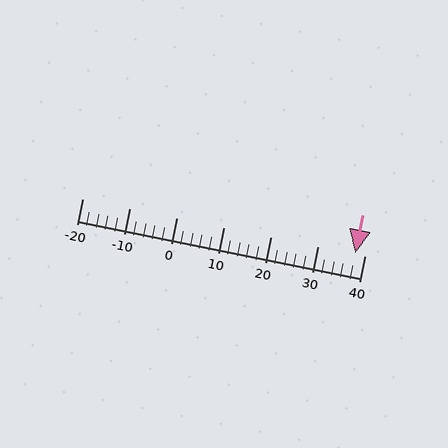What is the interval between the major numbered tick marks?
The major tick marks are spaced 10 units apart.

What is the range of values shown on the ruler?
The ruler shows values from -20 to 40.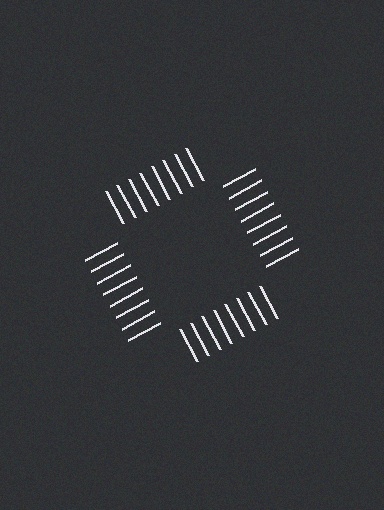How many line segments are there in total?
32 — 8 along each of the 4 edges.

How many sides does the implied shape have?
4 sides — the line-ends trace a square.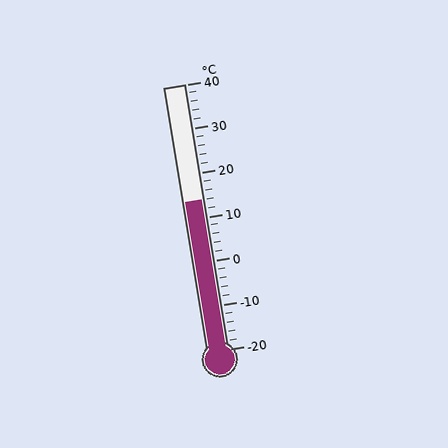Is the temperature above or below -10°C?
The temperature is above -10°C.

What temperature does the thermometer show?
The thermometer shows approximately 14°C.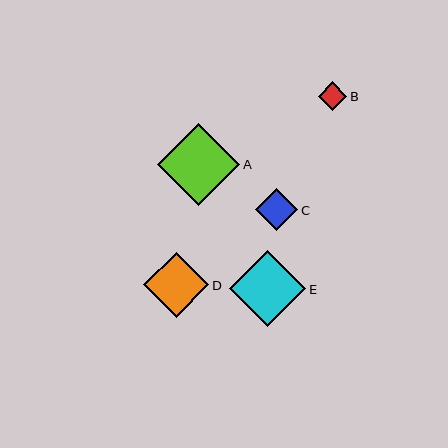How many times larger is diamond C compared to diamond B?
Diamond C is approximately 1.5 times the size of diamond B.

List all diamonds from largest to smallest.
From largest to smallest: A, E, D, C, B.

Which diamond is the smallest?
Diamond B is the smallest with a size of approximately 29 pixels.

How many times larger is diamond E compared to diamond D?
Diamond E is approximately 1.2 times the size of diamond D.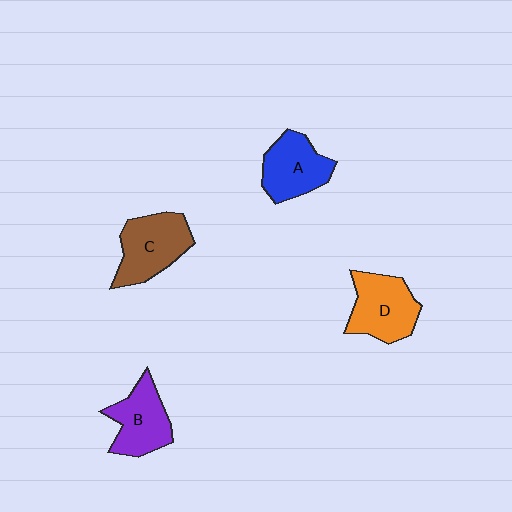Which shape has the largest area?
Shape C (brown).